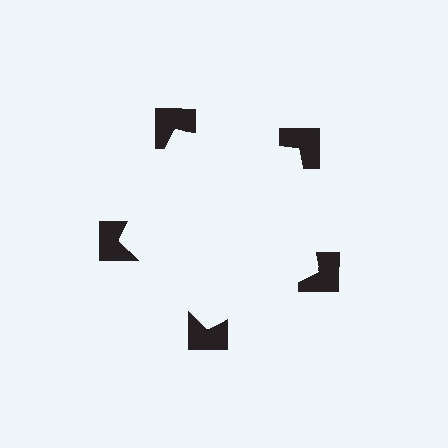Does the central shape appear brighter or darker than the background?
It typically appears slightly brighter than the background, even though no actual brightness change is drawn.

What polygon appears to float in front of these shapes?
An illusory pentagon — its edges are inferred from the aligned wedge cuts in the notched squares, not physically drawn.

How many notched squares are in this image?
There are 5 — one at each vertex of the illusory pentagon.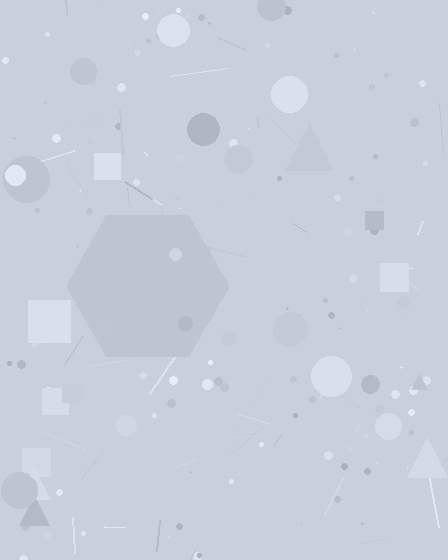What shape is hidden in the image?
A hexagon is hidden in the image.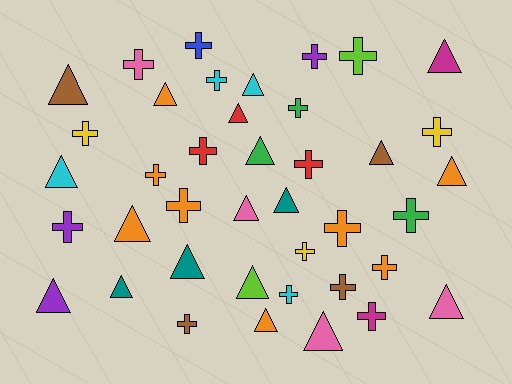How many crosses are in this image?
There are 21 crosses.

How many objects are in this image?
There are 40 objects.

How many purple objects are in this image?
There are 3 purple objects.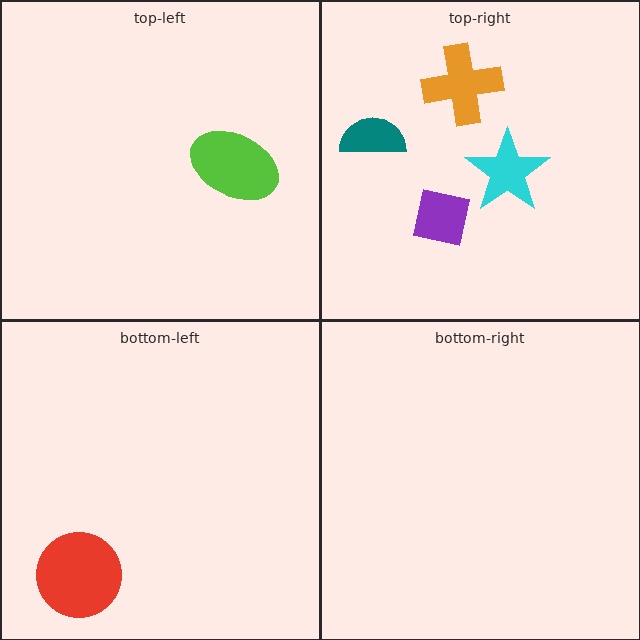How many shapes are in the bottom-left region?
1.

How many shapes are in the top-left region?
1.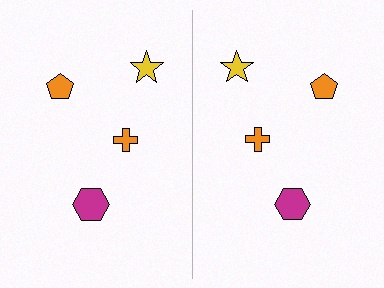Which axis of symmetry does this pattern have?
The pattern has a vertical axis of symmetry running through the center of the image.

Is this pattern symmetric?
Yes, this pattern has bilateral (reflection) symmetry.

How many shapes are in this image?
There are 8 shapes in this image.